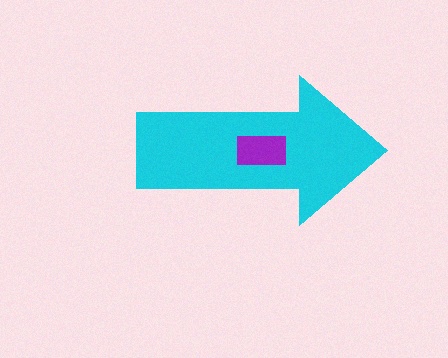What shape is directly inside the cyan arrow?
The purple rectangle.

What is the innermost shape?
The purple rectangle.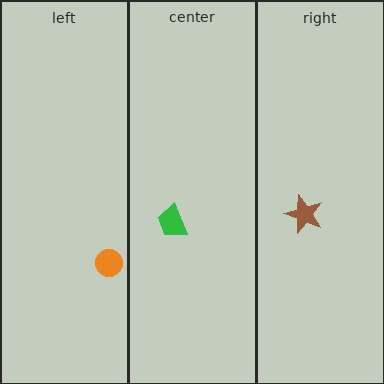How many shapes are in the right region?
1.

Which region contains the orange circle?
The left region.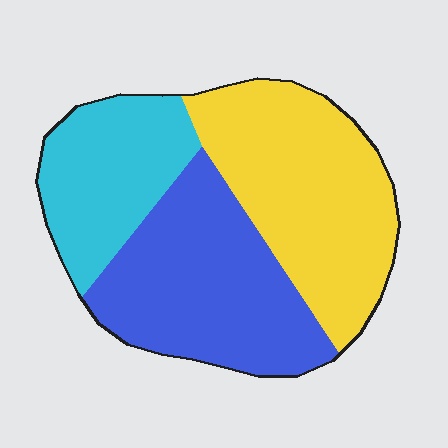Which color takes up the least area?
Cyan, at roughly 25%.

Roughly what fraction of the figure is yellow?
Yellow takes up between a quarter and a half of the figure.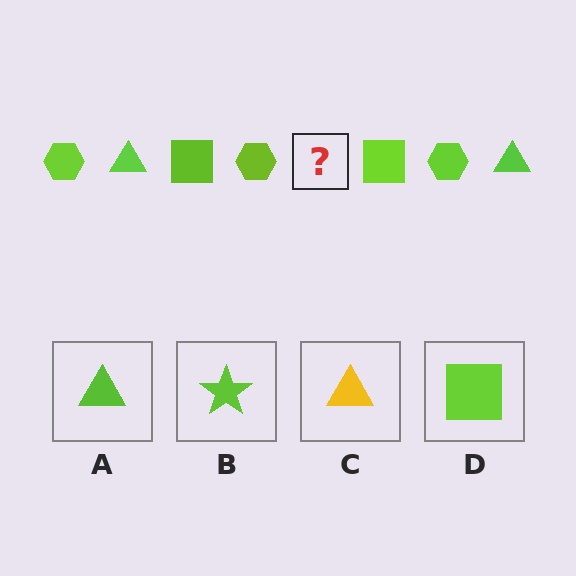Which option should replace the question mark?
Option A.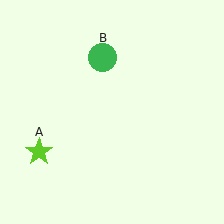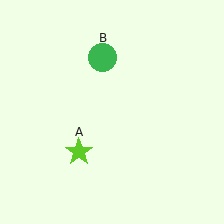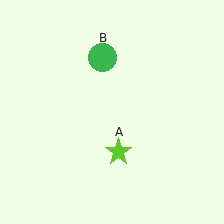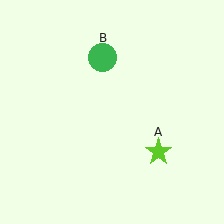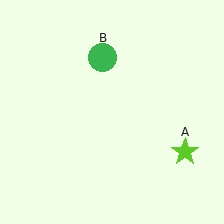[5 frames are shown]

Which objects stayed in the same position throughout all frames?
Green circle (object B) remained stationary.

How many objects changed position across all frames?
1 object changed position: lime star (object A).